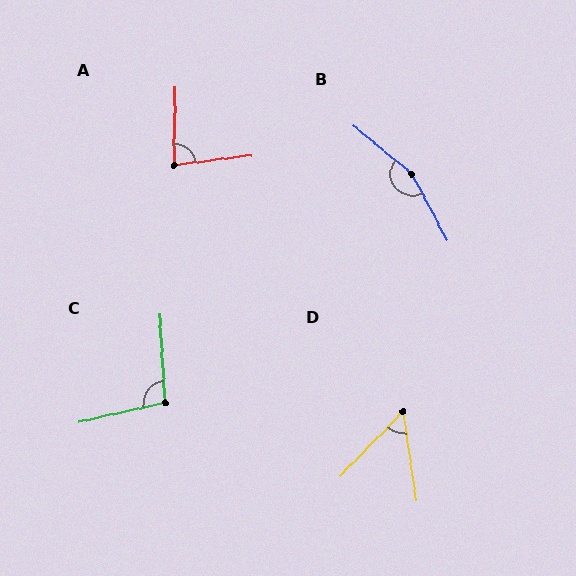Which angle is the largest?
B, at approximately 158 degrees.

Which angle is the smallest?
D, at approximately 53 degrees.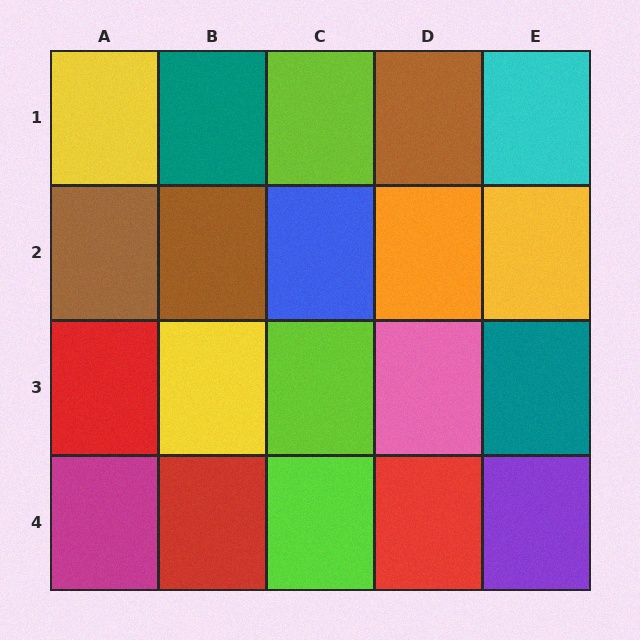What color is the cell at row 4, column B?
Red.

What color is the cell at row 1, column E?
Cyan.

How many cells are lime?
3 cells are lime.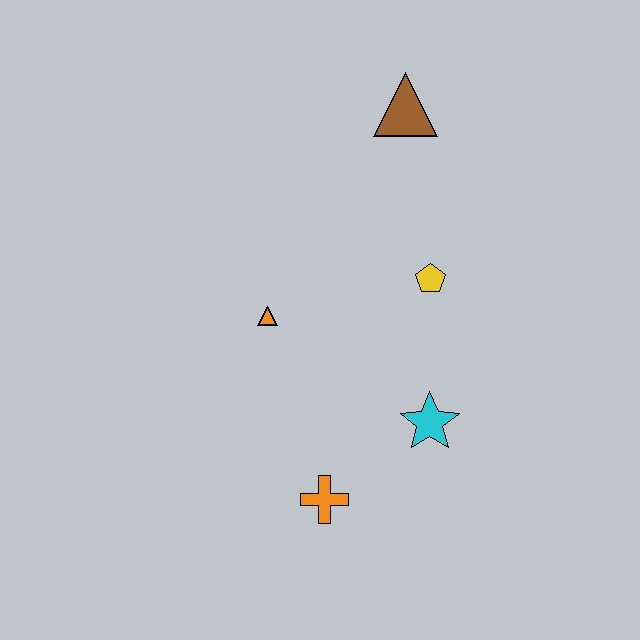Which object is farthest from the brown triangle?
The orange cross is farthest from the brown triangle.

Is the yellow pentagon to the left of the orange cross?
No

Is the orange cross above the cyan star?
No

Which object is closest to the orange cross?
The cyan star is closest to the orange cross.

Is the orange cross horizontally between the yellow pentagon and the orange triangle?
Yes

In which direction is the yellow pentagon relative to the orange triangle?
The yellow pentagon is to the right of the orange triangle.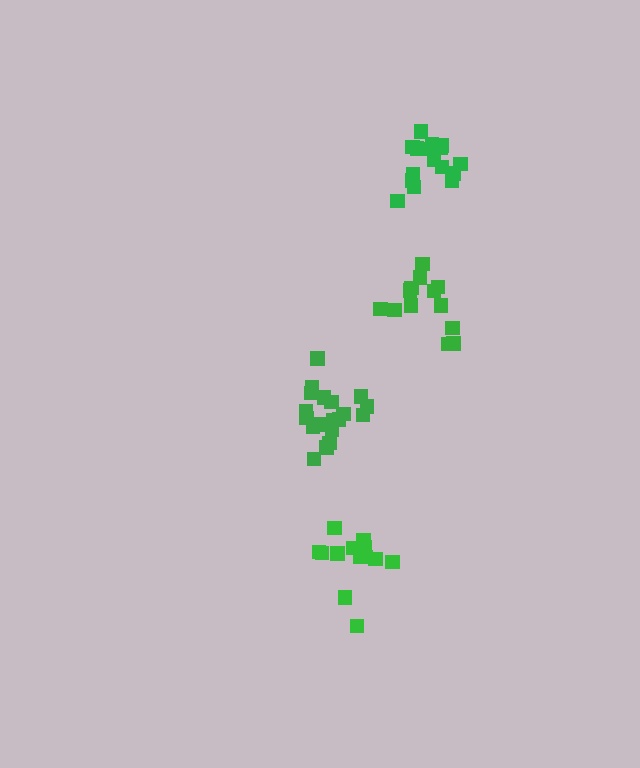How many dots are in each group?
Group 1: 16 dots, Group 2: 19 dots, Group 3: 13 dots, Group 4: 14 dots (62 total).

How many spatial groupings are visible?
There are 4 spatial groupings.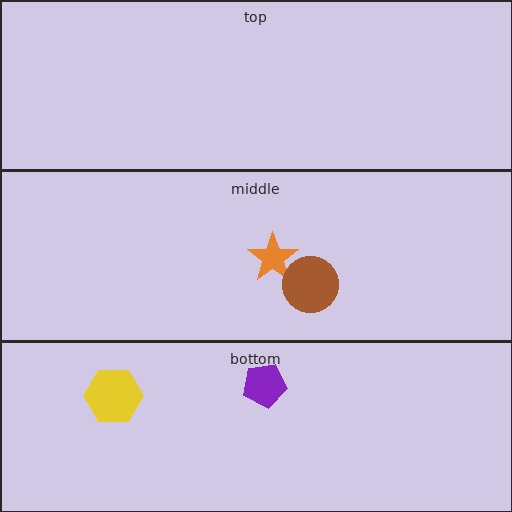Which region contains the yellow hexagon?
The bottom region.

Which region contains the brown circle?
The middle region.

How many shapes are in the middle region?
2.